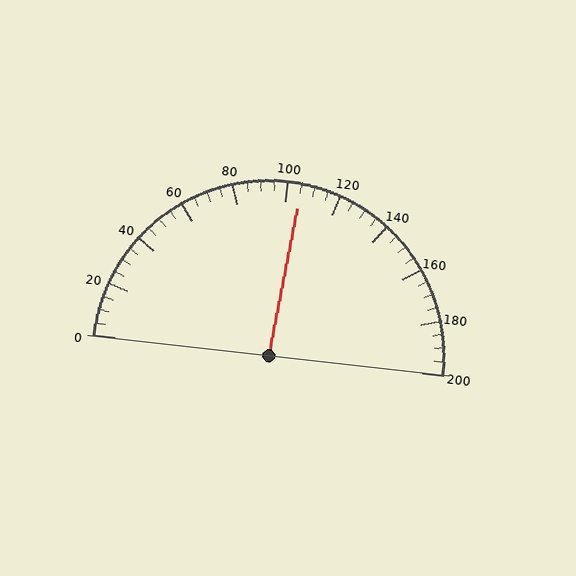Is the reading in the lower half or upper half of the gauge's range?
The reading is in the upper half of the range (0 to 200).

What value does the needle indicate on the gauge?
The needle indicates approximately 105.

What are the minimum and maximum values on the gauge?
The gauge ranges from 0 to 200.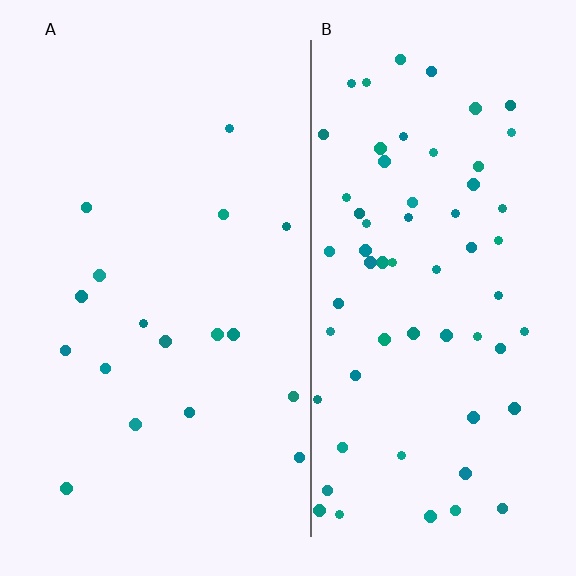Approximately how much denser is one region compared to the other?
Approximately 3.6× — region B over region A.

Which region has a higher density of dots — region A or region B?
B (the right).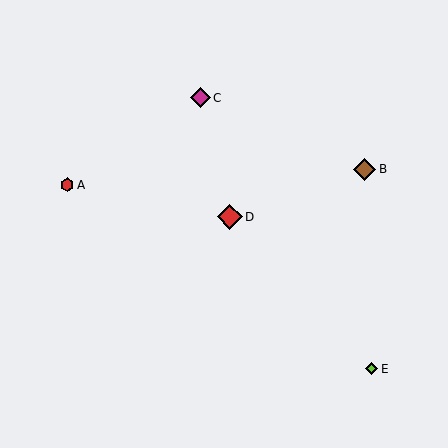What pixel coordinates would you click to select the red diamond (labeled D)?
Click at (230, 217) to select the red diamond D.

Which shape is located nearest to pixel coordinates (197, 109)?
The magenta diamond (labeled C) at (200, 98) is nearest to that location.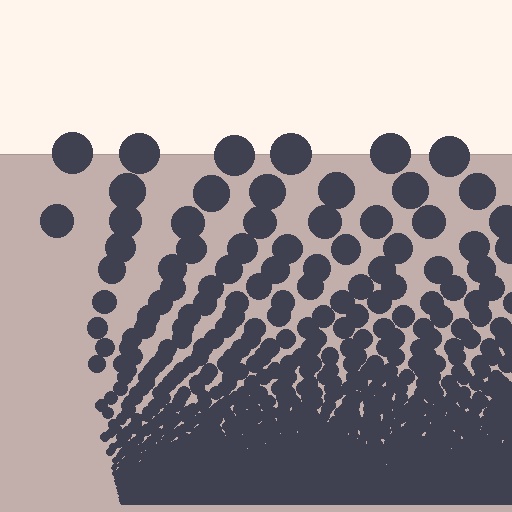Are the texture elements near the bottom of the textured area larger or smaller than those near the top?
Smaller. The gradient is inverted — elements near the bottom are smaller and denser.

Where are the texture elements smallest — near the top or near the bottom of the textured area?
Near the bottom.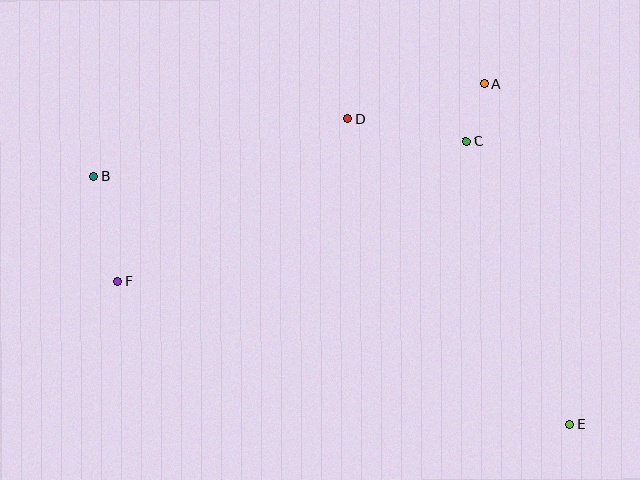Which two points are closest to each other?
Points A and C are closest to each other.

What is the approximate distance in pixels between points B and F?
The distance between B and F is approximately 108 pixels.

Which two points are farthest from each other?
Points B and E are farthest from each other.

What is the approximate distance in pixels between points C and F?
The distance between C and F is approximately 375 pixels.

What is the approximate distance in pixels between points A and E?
The distance between A and E is approximately 351 pixels.